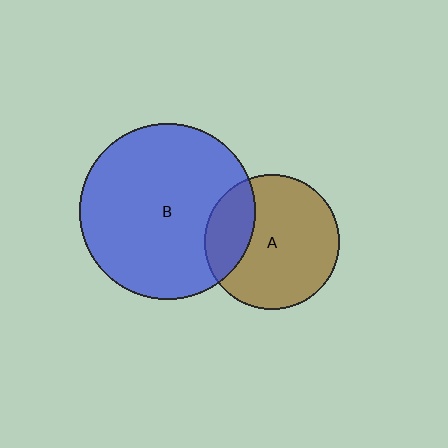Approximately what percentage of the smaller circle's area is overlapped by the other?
Approximately 25%.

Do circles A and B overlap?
Yes.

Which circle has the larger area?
Circle B (blue).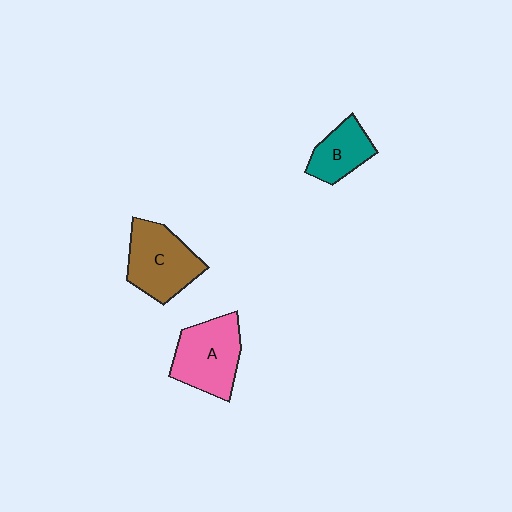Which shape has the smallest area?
Shape B (teal).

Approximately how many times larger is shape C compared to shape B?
Approximately 1.5 times.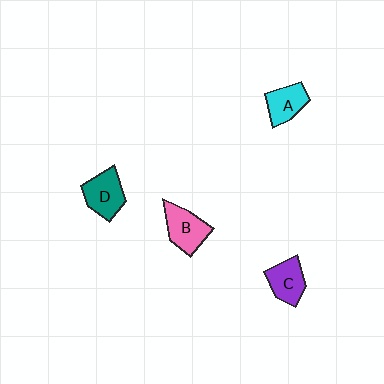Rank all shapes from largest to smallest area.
From largest to smallest: D (teal), B (pink), C (purple), A (cyan).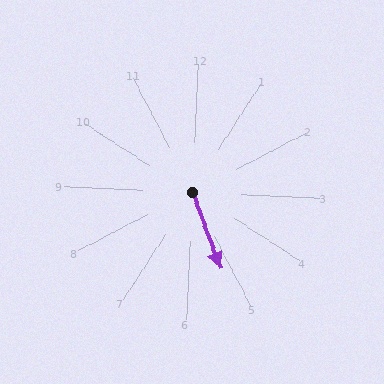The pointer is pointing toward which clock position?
Roughly 5 o'clock.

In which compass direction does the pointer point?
Southeast.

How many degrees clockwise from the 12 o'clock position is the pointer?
Approximately 157 degrees.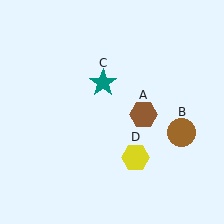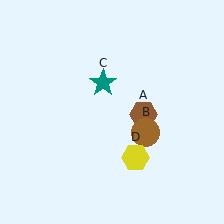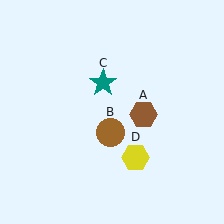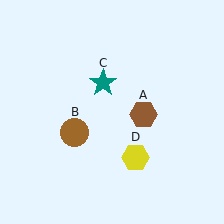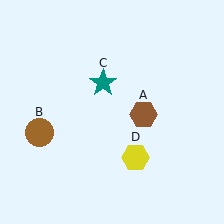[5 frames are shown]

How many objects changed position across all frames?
1 object changed position: brown circle (object B).